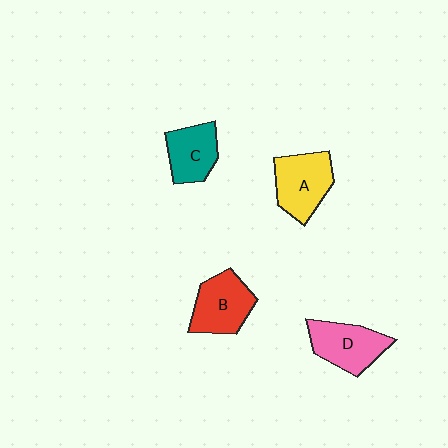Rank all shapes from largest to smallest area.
From largest to smallest: A (yellow), D (pink), B (red), C (teal).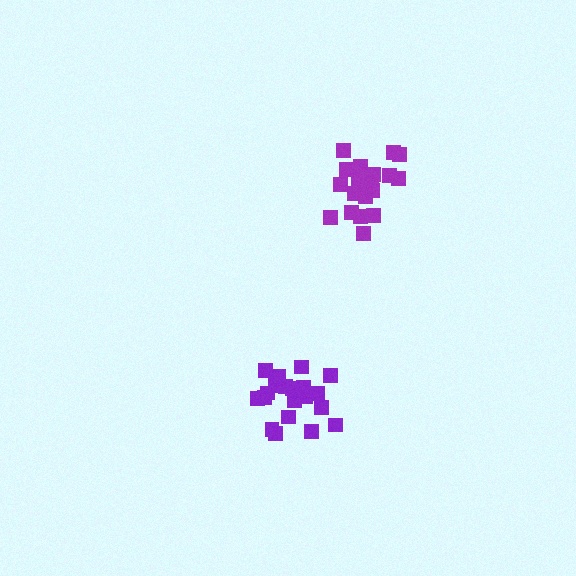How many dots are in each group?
Group 1: 21 dots, Group 2: 21 dots (42 total).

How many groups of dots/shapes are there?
There are 2 groups.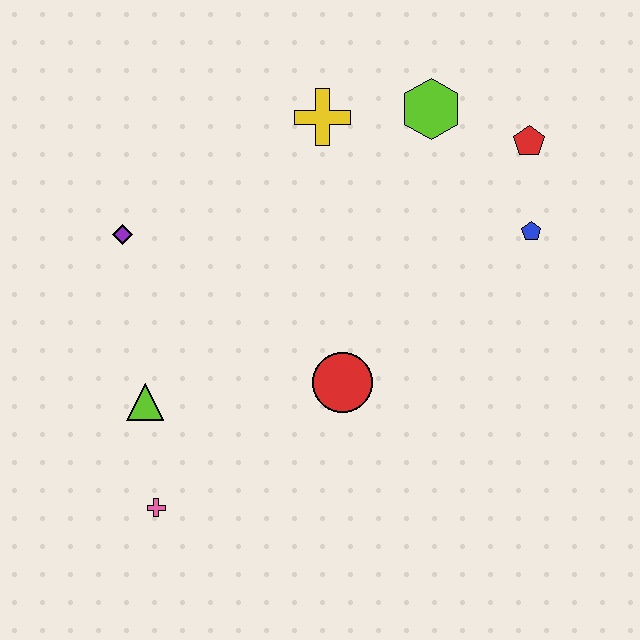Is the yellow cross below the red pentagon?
No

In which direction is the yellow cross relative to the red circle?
The yellow cross is above the red circle.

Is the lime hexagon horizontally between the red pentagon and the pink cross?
Yes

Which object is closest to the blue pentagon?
The red pentagon is closest to the blue pentagon.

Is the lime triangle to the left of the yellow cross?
Yes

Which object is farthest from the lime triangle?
The red pentagon is farthest from the lime triangle.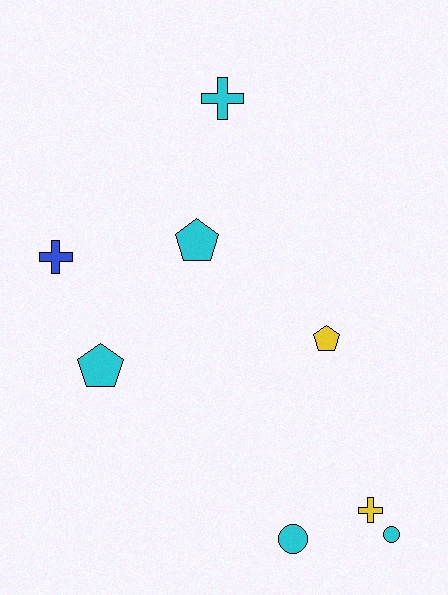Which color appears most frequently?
Cyan, with 5 objects.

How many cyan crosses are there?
There is 1 cyan cross.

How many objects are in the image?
There are 8 objects.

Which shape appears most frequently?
Pentagon, with 3 objects.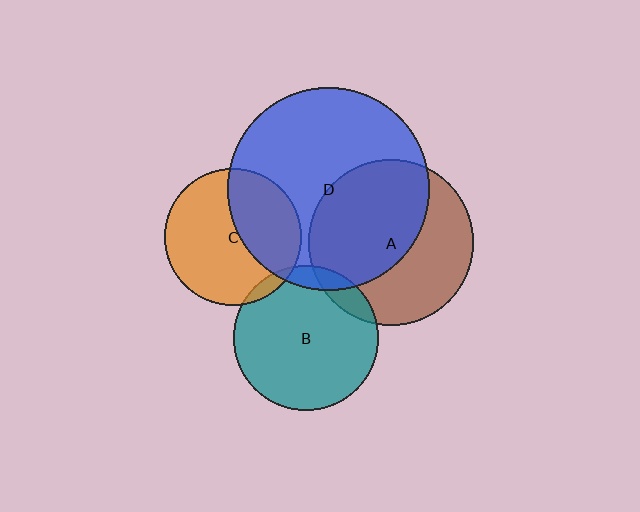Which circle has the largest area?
Circle D (blue).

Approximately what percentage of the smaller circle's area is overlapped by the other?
Approximately 5%.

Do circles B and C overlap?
Yes.